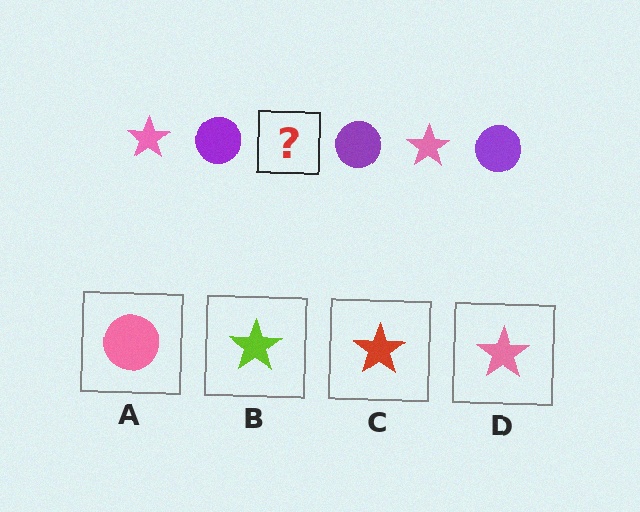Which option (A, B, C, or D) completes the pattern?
D.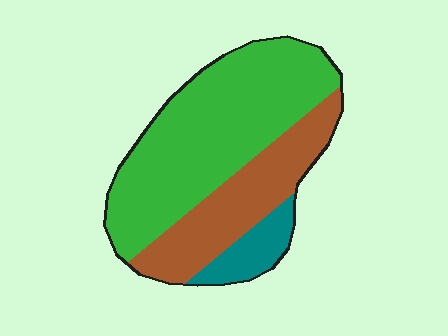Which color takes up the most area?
Green, at roughly 60%.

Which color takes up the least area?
Teal, at roughly 10%.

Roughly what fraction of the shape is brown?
Brown takes up about one third (1/3) of the shape.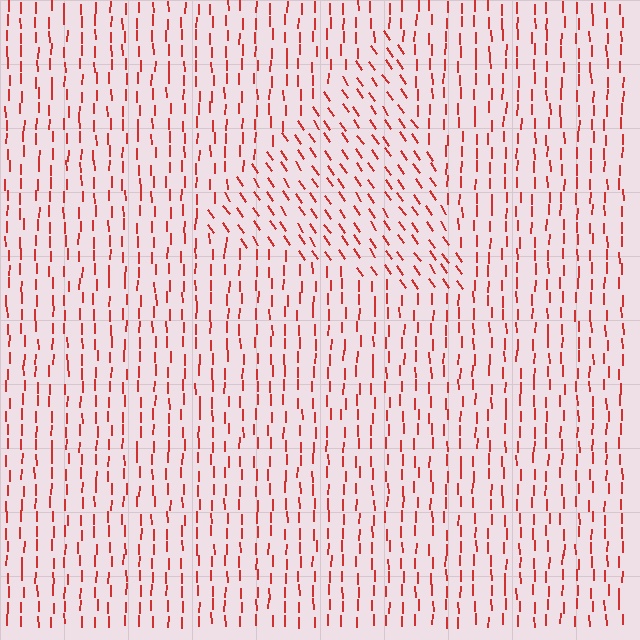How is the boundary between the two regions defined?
The boundary is defined purely by a change in line orientation (approximately 35 degrees difference). All lines are the same color and thickness.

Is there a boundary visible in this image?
Yes, there is a texture boundary formed by a change in line orientation.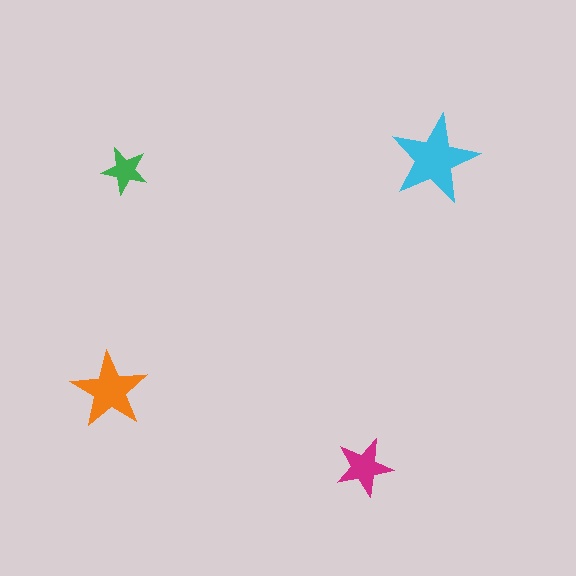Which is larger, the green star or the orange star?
The orange one.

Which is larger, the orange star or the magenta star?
The orange one.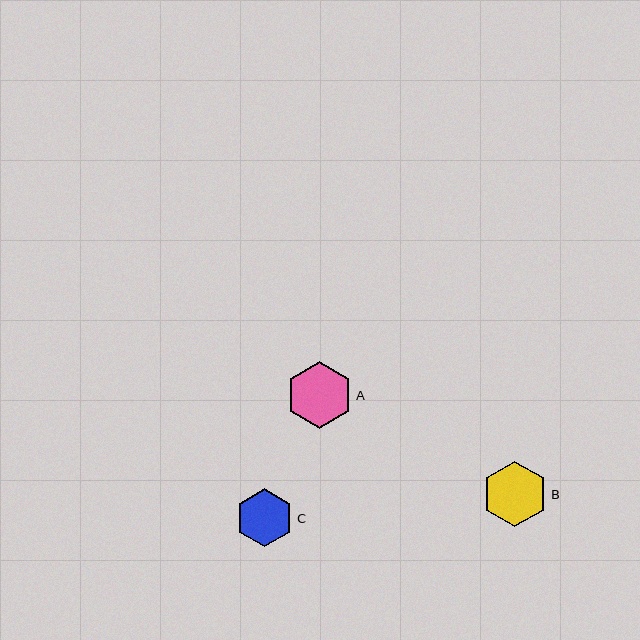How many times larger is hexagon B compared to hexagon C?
Hexagon B is approximately 1.1 times the size of hexagon C.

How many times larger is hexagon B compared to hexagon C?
Hexagon B is approximately 1.1 times the size of hexagon C.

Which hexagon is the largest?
Hexagon A is the largest with a size of approximately 67 pixels.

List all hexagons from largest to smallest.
From largest to smallest: A, B, C.